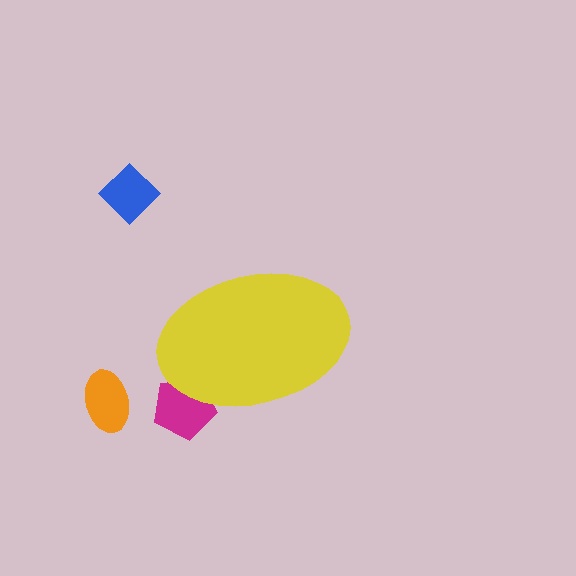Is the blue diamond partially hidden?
No, the blue diamond is fully visible.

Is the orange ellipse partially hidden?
No, the orange ellipse is fully visible.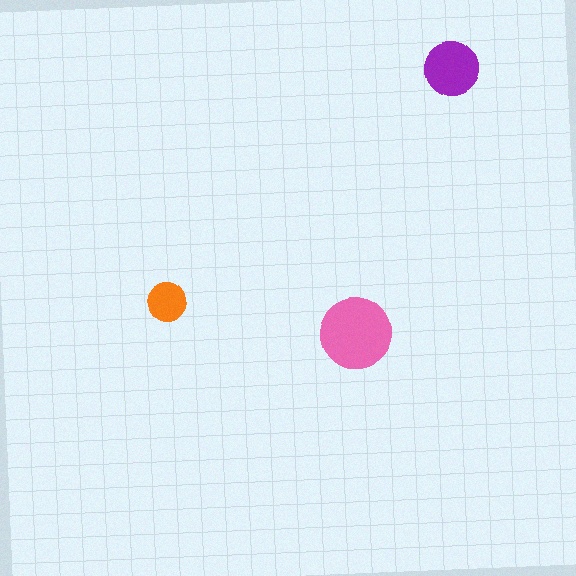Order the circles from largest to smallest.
the pink one, the purple one, the orange one.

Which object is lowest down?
The pink circle is bottommost.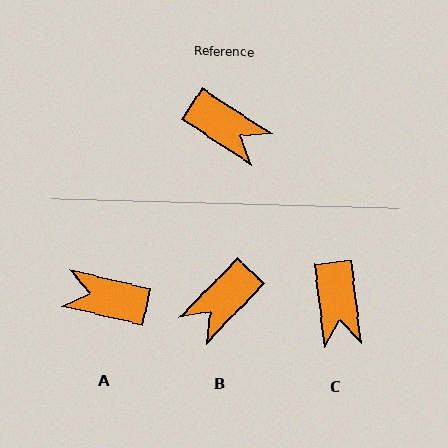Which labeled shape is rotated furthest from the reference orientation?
A, about 160 degrees away.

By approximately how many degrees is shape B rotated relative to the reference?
Approximately 100 degrees clockwise.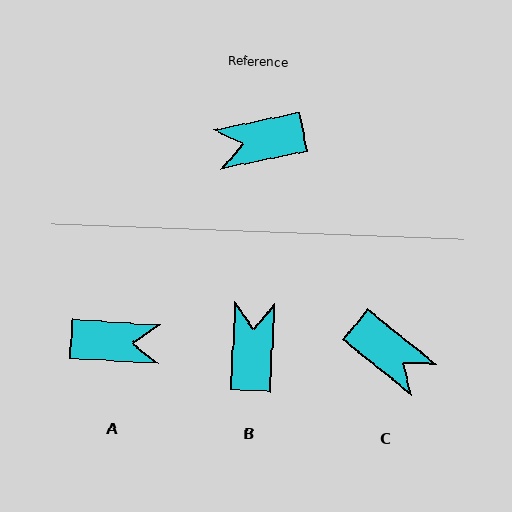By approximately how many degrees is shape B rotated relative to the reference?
Approximately 104 degrees clockwise.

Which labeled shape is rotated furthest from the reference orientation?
A, about 165 degrees away.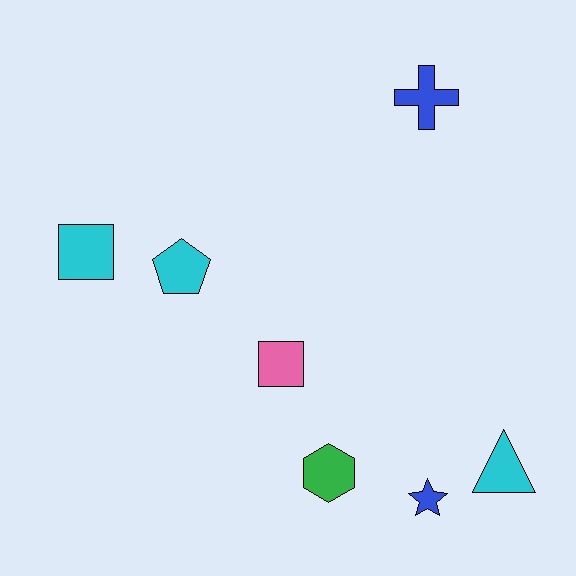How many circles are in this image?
There are no circles.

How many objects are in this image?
There are 7 objects.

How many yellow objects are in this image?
There are no yellow objects.